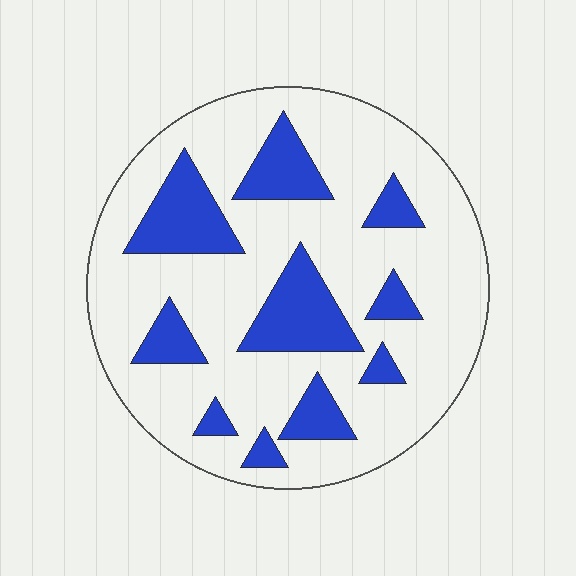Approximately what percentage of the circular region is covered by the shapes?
Approximately 25%.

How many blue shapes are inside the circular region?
10.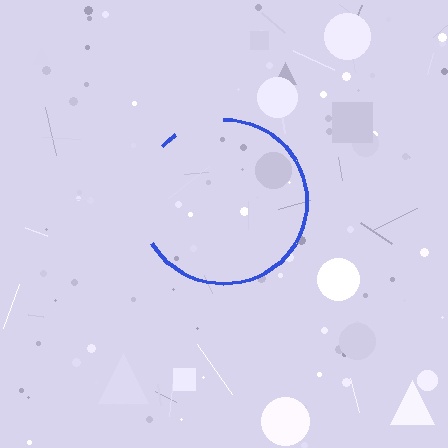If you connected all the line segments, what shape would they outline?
They would outline a circle.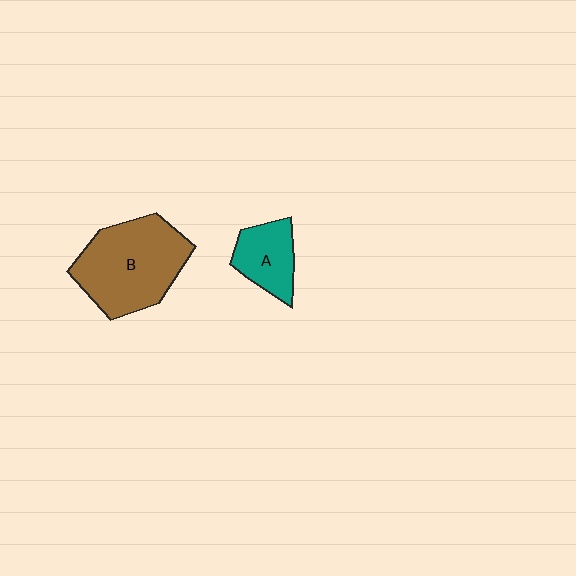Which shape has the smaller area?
Shape A (teal).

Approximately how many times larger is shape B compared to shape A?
Approximately 2.2 times.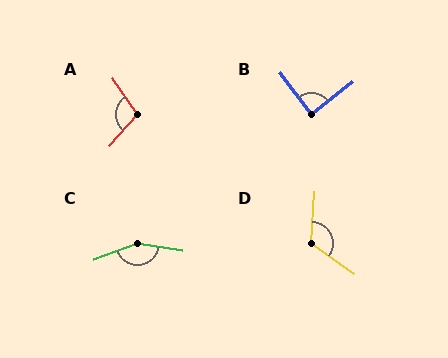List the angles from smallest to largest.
B (88°), A (104°), D (122°), C (151°).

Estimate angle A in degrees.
Approximately 104 degrees.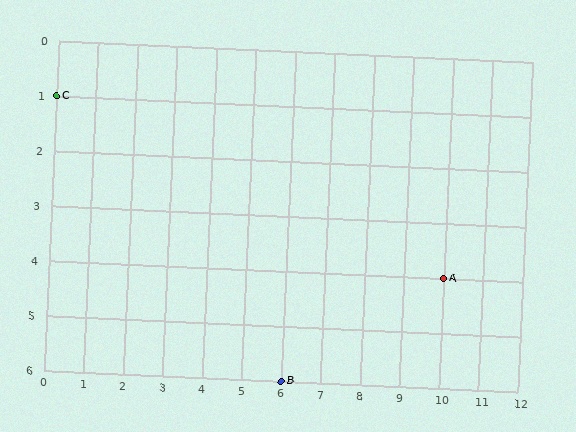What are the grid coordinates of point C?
Point C is at grid coordinates (0, 1).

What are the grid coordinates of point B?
Point B is at grid coordinates (6, 6).